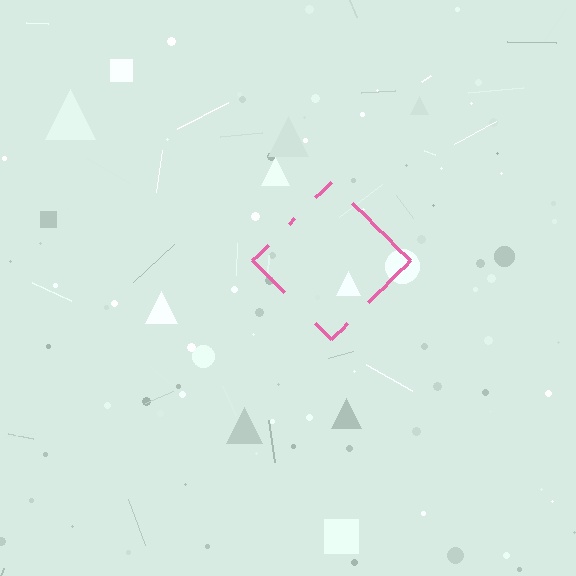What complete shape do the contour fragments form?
The contour fragments form a diamond.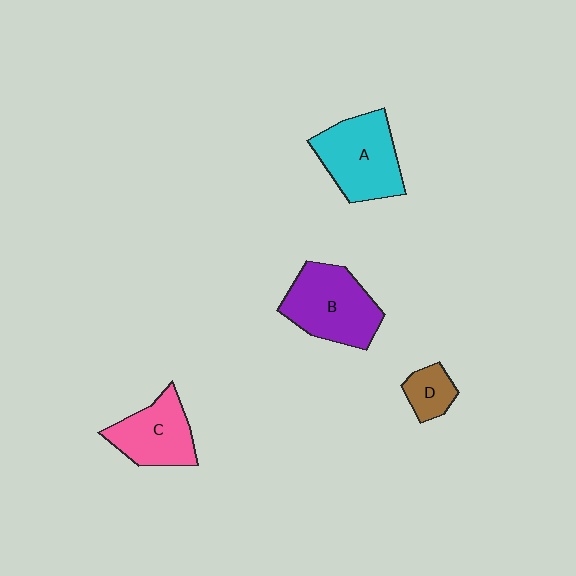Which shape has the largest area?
Shape B (purple).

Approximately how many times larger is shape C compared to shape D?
Approximately 2.2 times.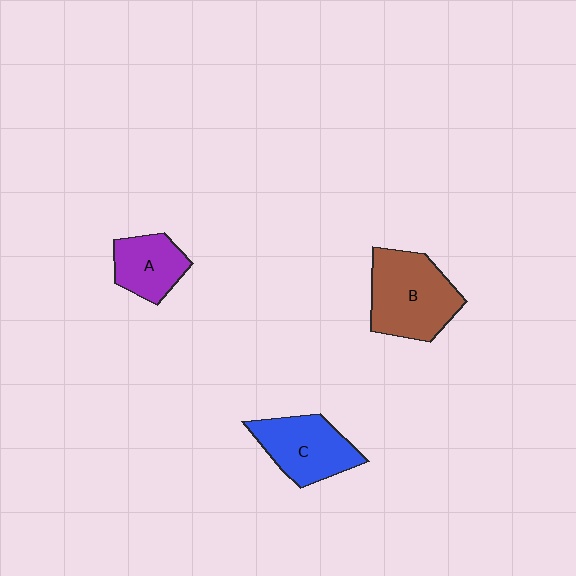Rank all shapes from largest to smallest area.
From largest to smallest: B (brown), C (blue), A (purple).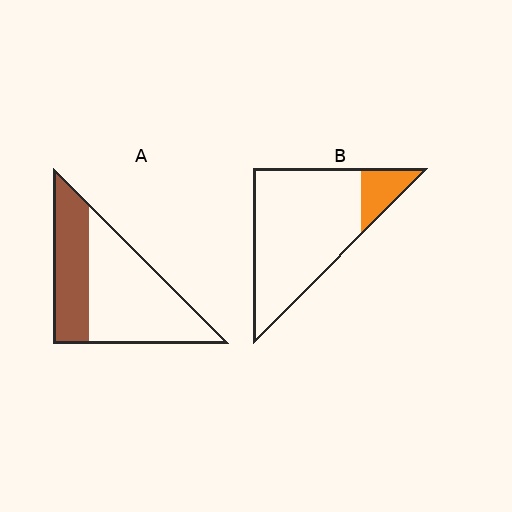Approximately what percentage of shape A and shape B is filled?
A is approximately 35% and B is approximately 15%.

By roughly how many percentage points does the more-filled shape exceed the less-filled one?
By roughly 20 percentage points (A over B).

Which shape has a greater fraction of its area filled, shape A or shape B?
Shape A.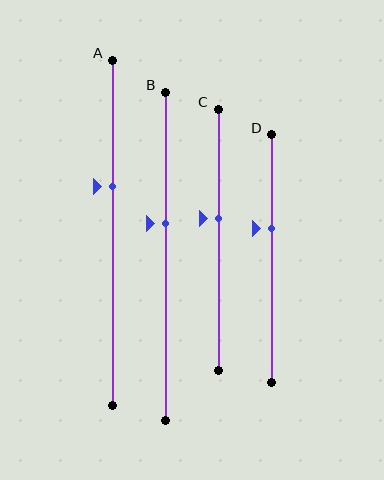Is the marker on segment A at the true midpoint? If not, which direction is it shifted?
No, the marker on segment A is shifted upward by about 13% of the segment length.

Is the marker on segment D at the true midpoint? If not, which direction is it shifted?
No, the marker on segment D is shifted upward by about 12% of the segment length.